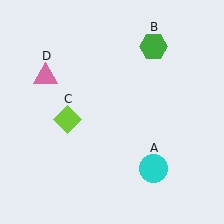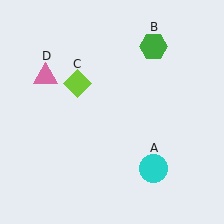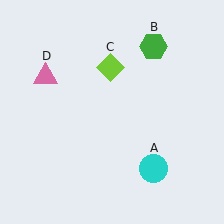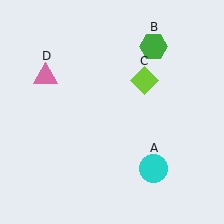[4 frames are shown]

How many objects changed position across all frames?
1 object changed position: lime diamond (object C).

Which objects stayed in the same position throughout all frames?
Cyan circle (object A) and green hexagon (object B) and pink triangle (object D) remained stationary.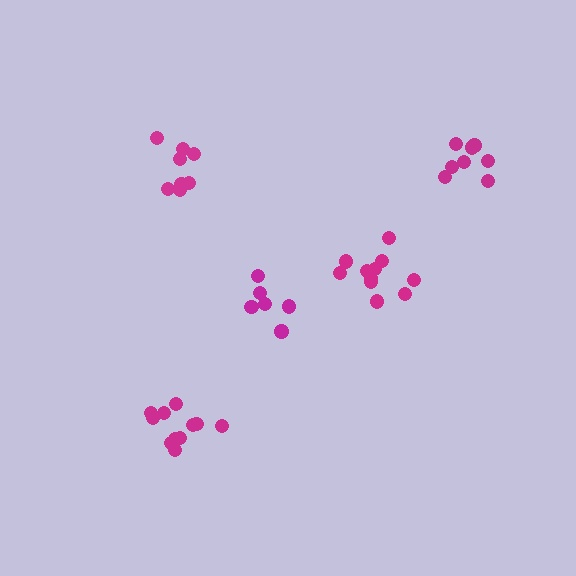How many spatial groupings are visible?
There are 5 spatial groupings.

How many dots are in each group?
Group 1: 8 dots, Group 2: 11 dots, Group 3: 11 dots, Group 4: 8 dots, Group 5: 6 dots (44 total).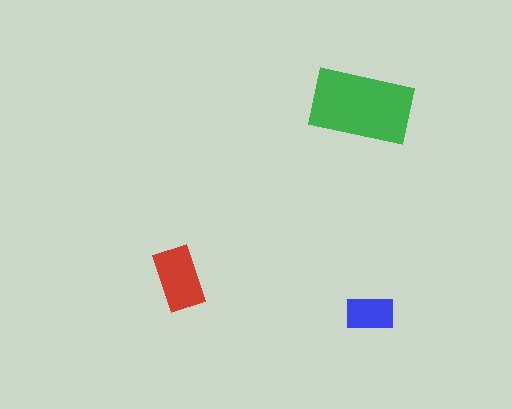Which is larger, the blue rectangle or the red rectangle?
The red one.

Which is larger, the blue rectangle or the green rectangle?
The green one.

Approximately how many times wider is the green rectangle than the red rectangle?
About 1.5 times wider.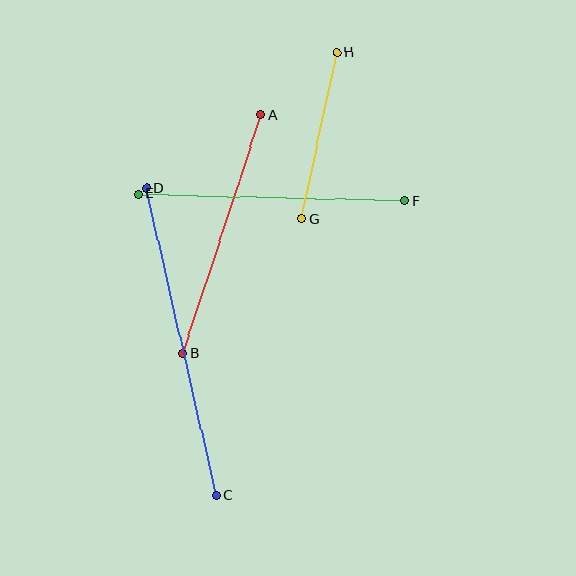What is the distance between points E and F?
The distance is approximately 267 pixels.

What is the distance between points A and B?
The distance is approximately 251 pixels.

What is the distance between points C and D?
The distance is approximately 315 pixels.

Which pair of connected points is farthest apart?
Points C and D are farthest apart.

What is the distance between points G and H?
The distance is approximately 169 pixels.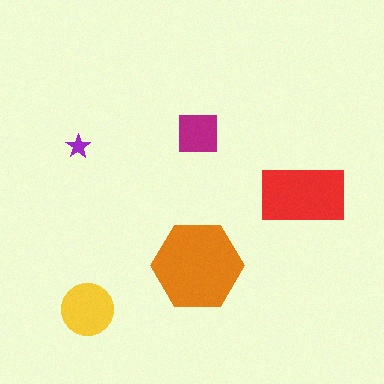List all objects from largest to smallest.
The orange hexagon, the red rectangle, the yellow circle, the magenta square, the purple star.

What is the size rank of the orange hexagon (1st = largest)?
1st.